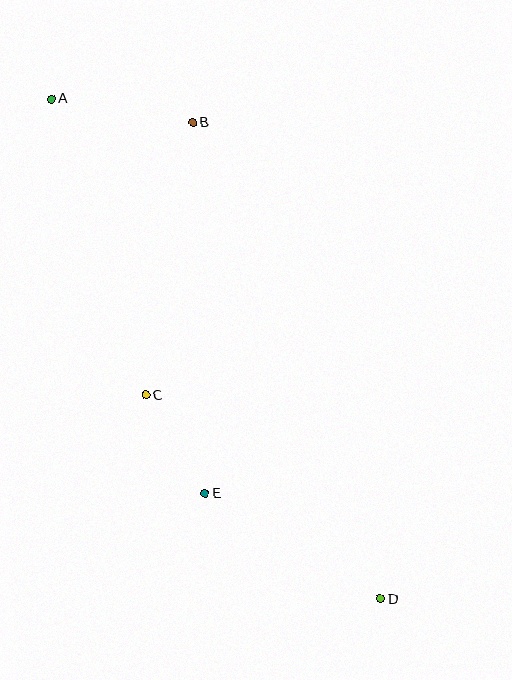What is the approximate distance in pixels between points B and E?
The distance between B and E is approximately 371 pixels.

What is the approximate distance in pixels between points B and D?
The distance between B and D is approximately 512 pixels.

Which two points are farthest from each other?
Points A and D are farthest from each other.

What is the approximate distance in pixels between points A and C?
The distance between A and C is approximately 311 pixels.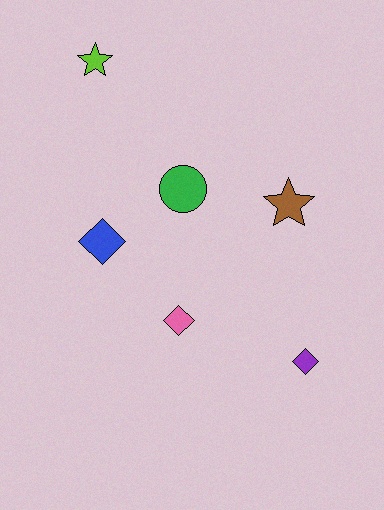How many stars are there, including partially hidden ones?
There are 2 stars.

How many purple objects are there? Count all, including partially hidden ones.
There is 1 purple object.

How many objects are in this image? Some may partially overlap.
There are 6 objects.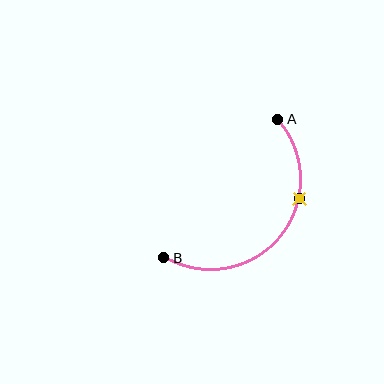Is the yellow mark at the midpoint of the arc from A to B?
No. The yellow mark lies on the arc but is closer to endpoint A. The arc midpoint would be at the point on the curve equidistant along the arc from both A and B.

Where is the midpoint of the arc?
The arc midpoint is the point on the curve farthest from the straight line joining A and B. It sits below and to the right of that line.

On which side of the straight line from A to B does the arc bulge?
The arc bulges below and to the right of the straight line connecting A and B.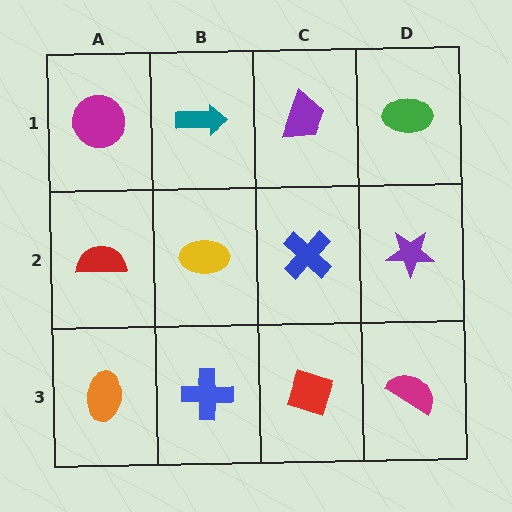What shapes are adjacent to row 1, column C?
A blue cross (row 2, column C), a teal arrow (row 1, column B), a green ellipse (row 1, column D).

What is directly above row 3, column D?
A purple star.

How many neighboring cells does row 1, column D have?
2.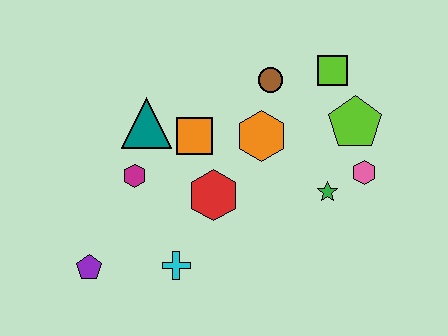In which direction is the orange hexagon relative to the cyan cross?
The orange hexagon is above the cyan cross.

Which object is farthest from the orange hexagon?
The purple pentagon is farthest from the orange hexagon.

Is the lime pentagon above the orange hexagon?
Yes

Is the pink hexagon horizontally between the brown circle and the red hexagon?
No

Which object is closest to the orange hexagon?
The brown circle is closest to the orange hexagon.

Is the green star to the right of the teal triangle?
Yes